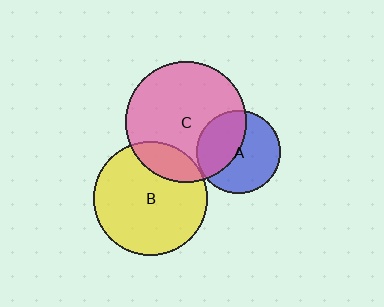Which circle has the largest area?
Circle C (pink).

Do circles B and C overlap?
Yes.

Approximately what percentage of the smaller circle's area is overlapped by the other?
Approximately 20%.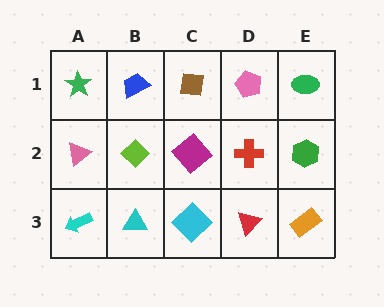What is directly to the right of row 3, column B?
A cyan diamond.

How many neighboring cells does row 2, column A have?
3.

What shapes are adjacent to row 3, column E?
A green hexagon (row 2, column E), a red triangle (row 3, column D).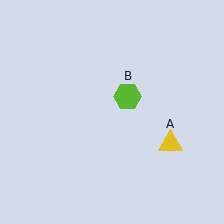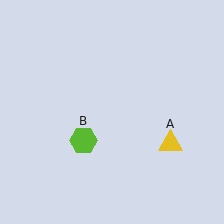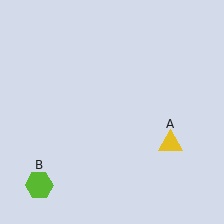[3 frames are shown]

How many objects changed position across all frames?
1 object changed position: lime hexagon (object B).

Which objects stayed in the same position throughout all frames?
Yellow triangle (object A) remained stationary.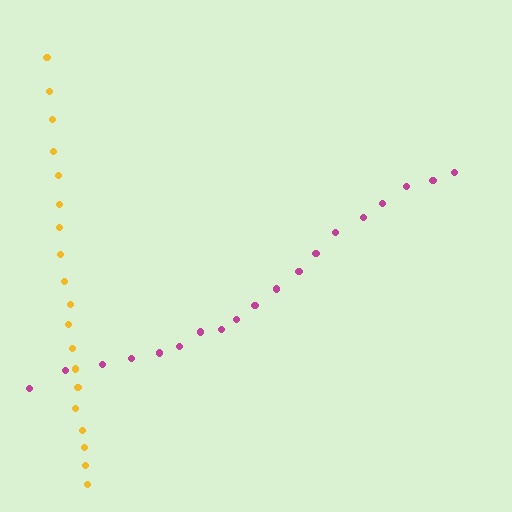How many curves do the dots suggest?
There are 2 distinct paths.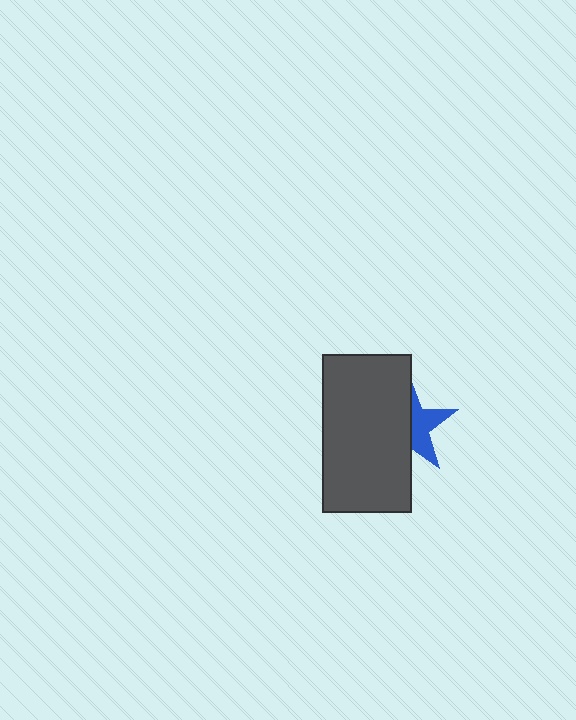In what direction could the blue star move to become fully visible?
The blue star could move right. That would shift it out from behind the dark gray rectangle entirely.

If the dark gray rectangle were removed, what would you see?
You would see the complete blue star.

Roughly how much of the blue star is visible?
A small part of it is visible (roughly 44%).